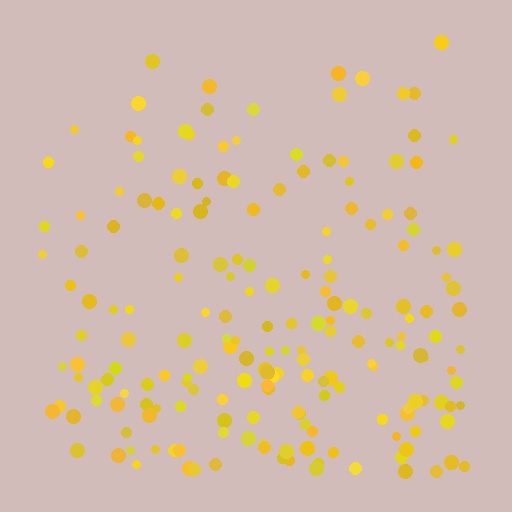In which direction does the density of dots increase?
From top to bottom, with the bottom side densest.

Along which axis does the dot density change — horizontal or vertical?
Vertical.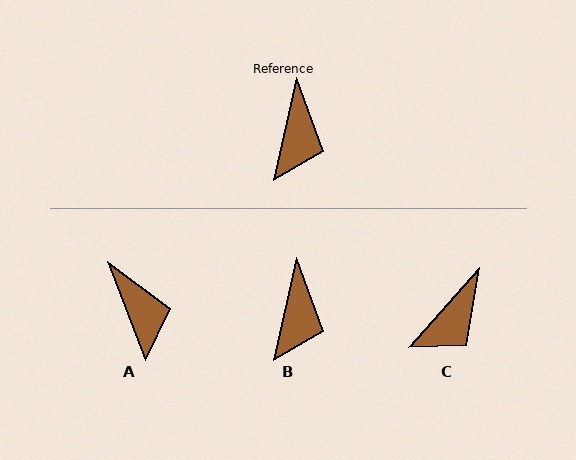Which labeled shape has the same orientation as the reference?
B.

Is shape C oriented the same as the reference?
No, it is off by about 29 degrees.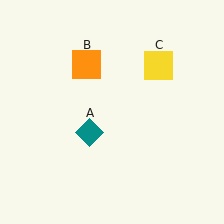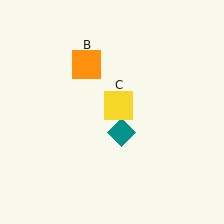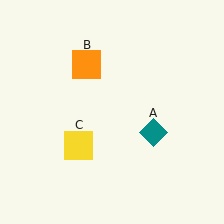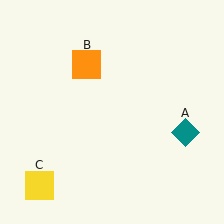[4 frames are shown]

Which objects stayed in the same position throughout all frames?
Orange square (object B) remained stationary.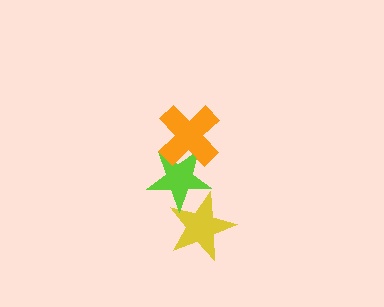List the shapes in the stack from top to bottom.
From top to bottom: the orange cross, the lime star, the yellow star.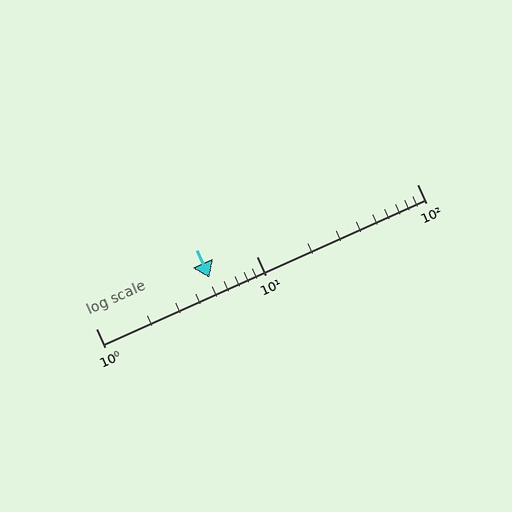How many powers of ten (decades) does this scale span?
The scale spans 2 decades, from 1 to 100.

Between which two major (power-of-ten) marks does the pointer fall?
The pointer is between 1 and 10.